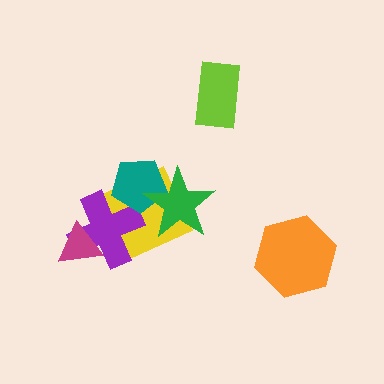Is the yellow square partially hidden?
Yes, it is partially covered by another shape.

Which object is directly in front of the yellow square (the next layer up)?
The purple cross is directly in front of the yellow square.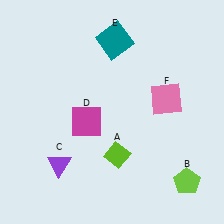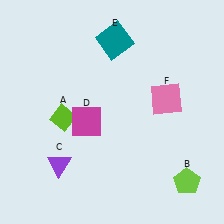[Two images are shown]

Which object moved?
The lime diamond (A) moved left.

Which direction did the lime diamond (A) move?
The lime diamond (A) moved left.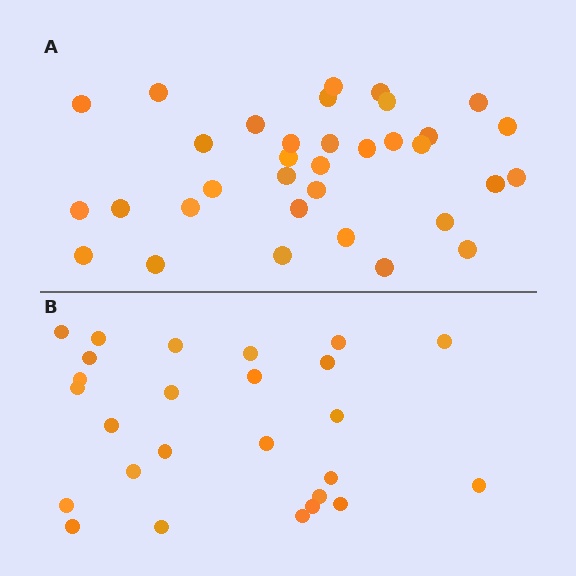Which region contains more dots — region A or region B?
Region A (the top region) has more dots.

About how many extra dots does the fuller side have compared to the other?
Region A has roughly 8 or so more dots than region B.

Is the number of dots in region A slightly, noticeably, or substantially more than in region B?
Region A has noticeably more, but not dramatically so. The ratio is roughly 1.3 to 1.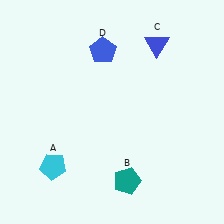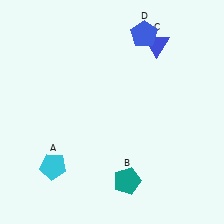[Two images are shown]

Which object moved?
The blue pentagon (D) moved right.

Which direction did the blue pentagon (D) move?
The blue pentagon (D) moved right.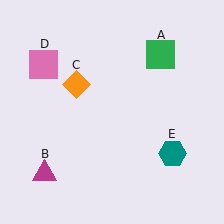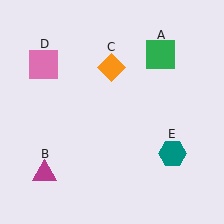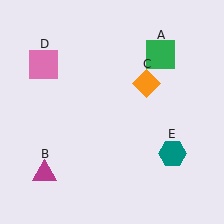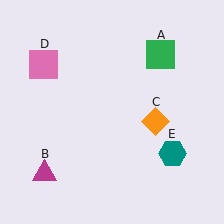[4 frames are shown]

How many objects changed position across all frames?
1 object changed position: orange diamond (object C).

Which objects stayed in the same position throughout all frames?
Green square (object A) and magenta triangle (object B) and pink square (object D) and teal hexagon (object E) remained stationary.